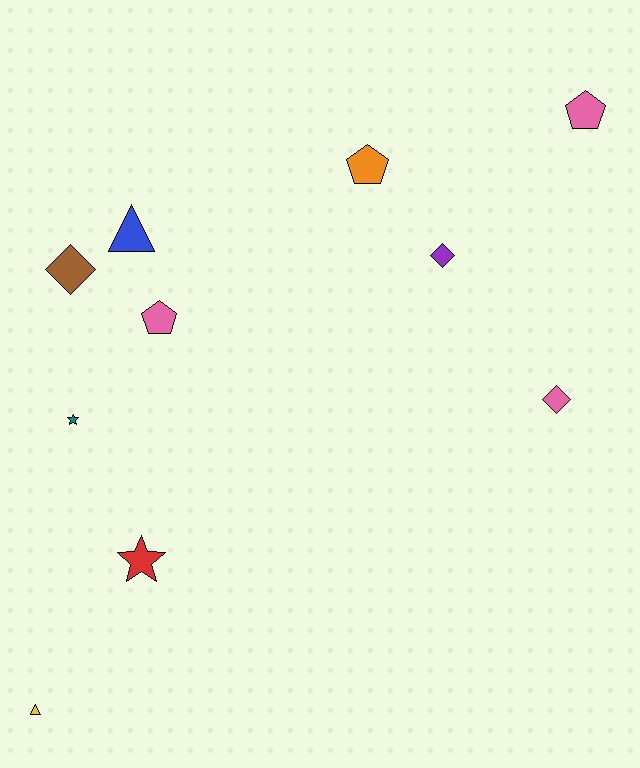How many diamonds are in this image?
There are 3 diamonds.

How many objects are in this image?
There are 10 objects.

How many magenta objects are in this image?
There are no magenta objects.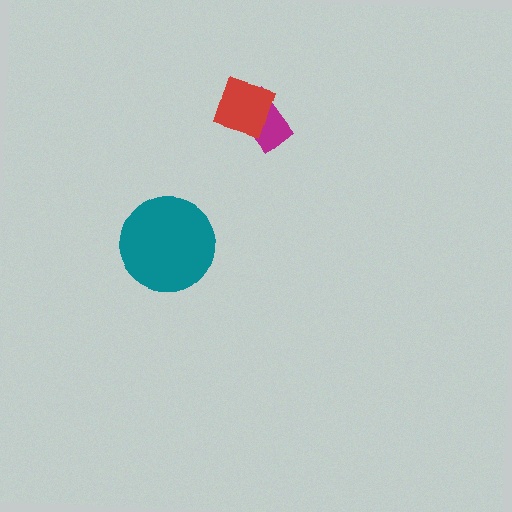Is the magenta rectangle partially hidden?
Yes, it is partially covered by another shape.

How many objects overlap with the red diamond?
1 object overlaps with the red diamond.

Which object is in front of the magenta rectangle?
The red diamond is in front of the magenta rectangle.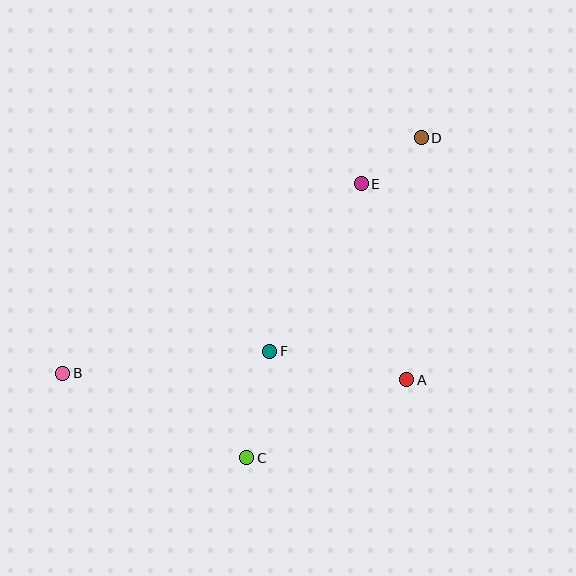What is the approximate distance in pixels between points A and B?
The distance between A and B is approximately 344 pixels.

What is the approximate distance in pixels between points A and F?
The distance between A and F is approximately 140 pixels.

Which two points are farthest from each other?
Points B and D are farthest from each other.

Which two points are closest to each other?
Points D and E are closest to each other.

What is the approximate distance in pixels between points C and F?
The distance between C and F is approximately 109 pixels.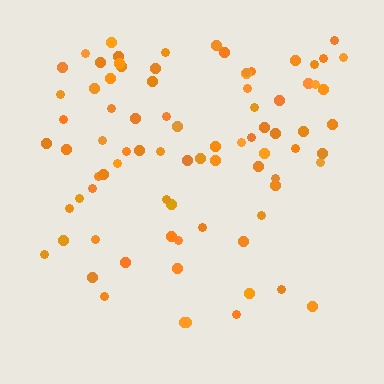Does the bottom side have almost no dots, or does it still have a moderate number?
Still a moderate number, just noticeably fewer than the top.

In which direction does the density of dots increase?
From bottom to top, with the top side densest.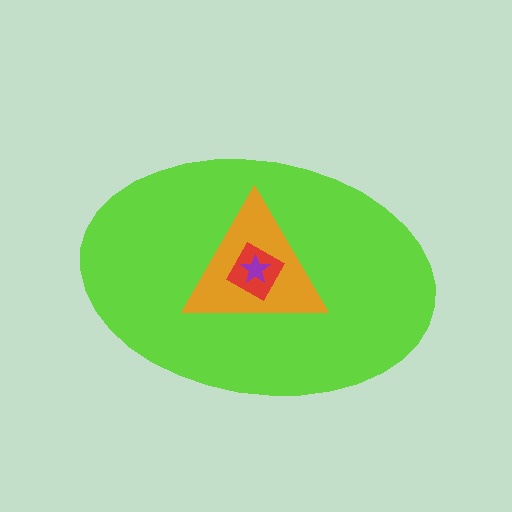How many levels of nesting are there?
4.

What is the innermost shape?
The purple star.